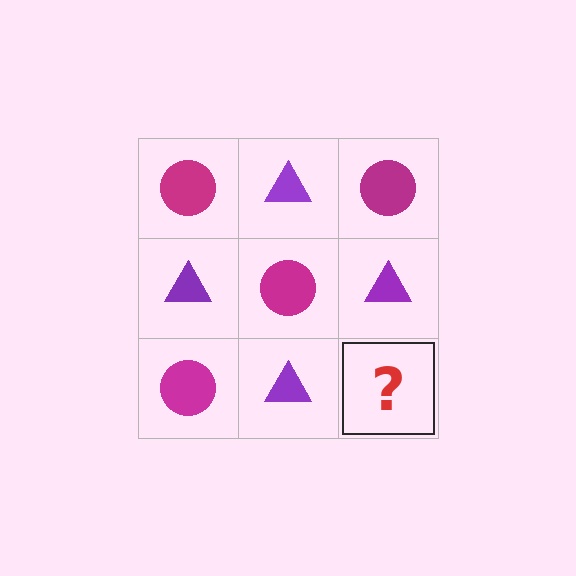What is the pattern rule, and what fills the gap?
The rule is that it alternates magenta circle and purple triangle in a checkerboard pattern. The gap should be filled with a magenta circle.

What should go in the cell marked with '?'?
The missing cell should contain a magenta circle.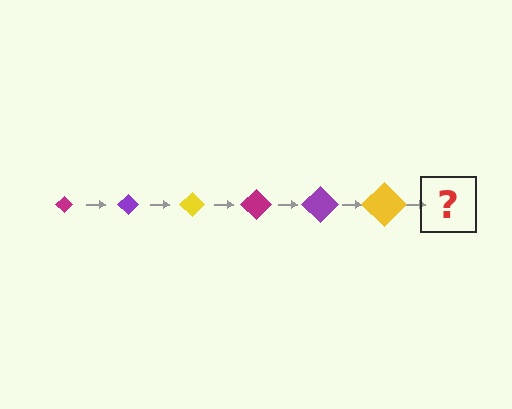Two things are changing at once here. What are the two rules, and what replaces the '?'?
The two rules are that the diamond grows larger each step and the color cycles through magenta, purple, and yellow. The '?' should be a magenta diamond, larger than the previous one.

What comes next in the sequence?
The next element should be a magenta diamond, larger than the previous one.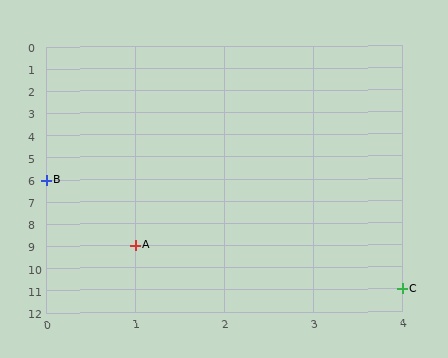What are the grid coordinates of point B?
Point B is at grid coordinates (0, 6).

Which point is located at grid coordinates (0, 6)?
Point B is at (0, 6).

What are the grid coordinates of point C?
Point C is at grid coordinates (4, 11).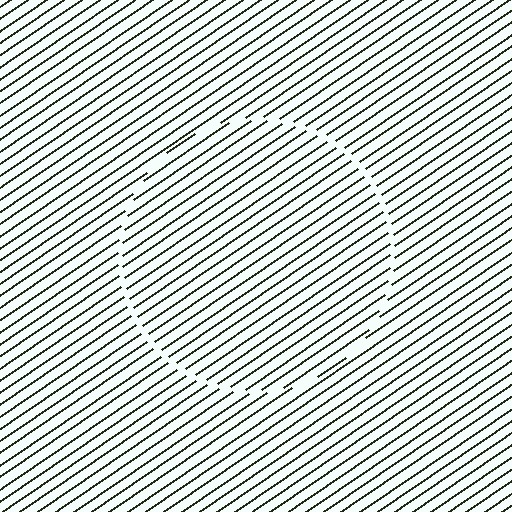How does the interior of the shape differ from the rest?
The interior of the shape contains the same grating, shifted by half a period — the contour is defined by the phase discontinuity where line-ends from the inner and outer gratings abut.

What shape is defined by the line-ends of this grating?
An illusory circle. The interior of the shape contains the same grating, shifted by half a period — the contour is defined by the phase discontinuity where line-ends from the inner and outer gratings abut.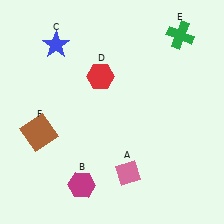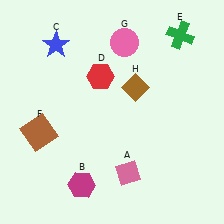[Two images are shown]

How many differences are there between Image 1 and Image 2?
There are 2 differences between the two images.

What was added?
A pink circle (G), a brown diamond (H) were added in Image 2.